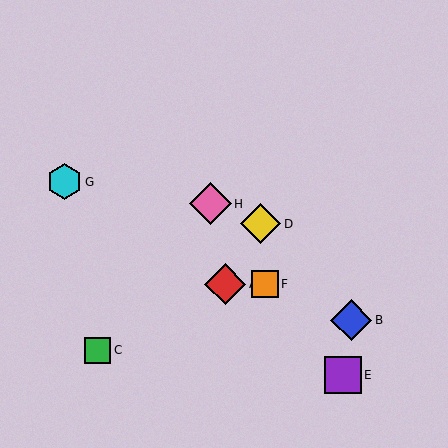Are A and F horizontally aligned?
Yes, both are at y≈284.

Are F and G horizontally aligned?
No, F is at y≈284 and G is at y≈182.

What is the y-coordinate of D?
Object D is at y≈224.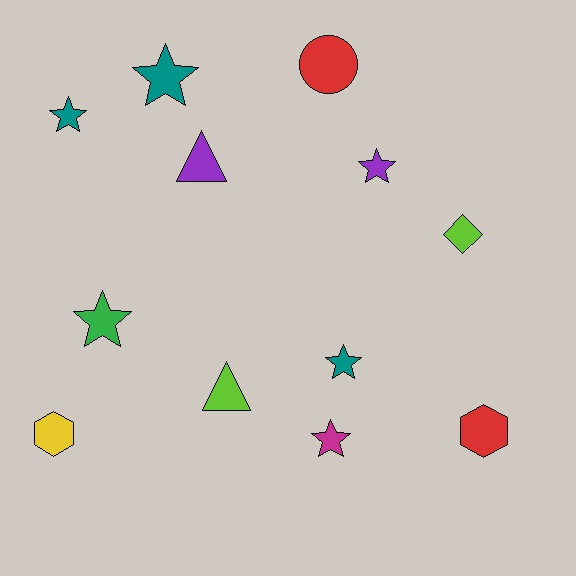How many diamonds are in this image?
There is 1 diamond.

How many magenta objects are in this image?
There is 1 magenta object.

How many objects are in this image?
There are 12 objects.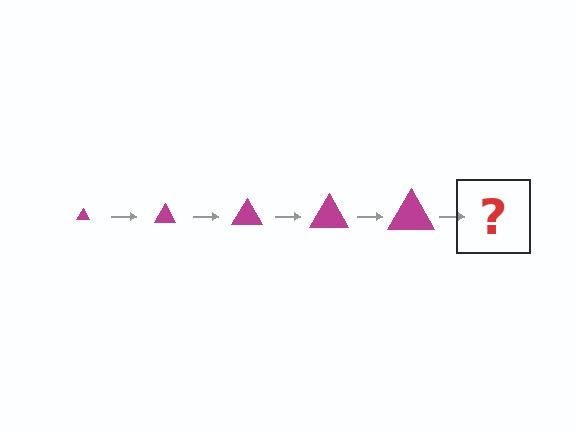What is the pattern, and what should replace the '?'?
The pattern is that the triangle gets progressively larger each step. The '?' should be a magenta triangle, larger than the previous one.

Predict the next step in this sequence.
The next step is a magenta triangle, larger than the previous one.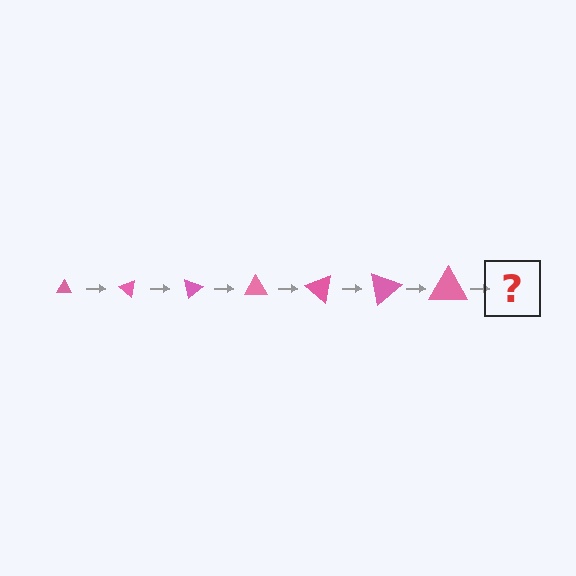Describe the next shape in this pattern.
It should be a triangle, larger than the previous one and rotated 280 degrees from the start.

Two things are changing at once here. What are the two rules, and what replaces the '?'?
The two rules are that the triangle grows larger each step and it rotates 40 degrees each step. The '?' should be a triangle, larger than the previous one and rotated 280 degrees from the start.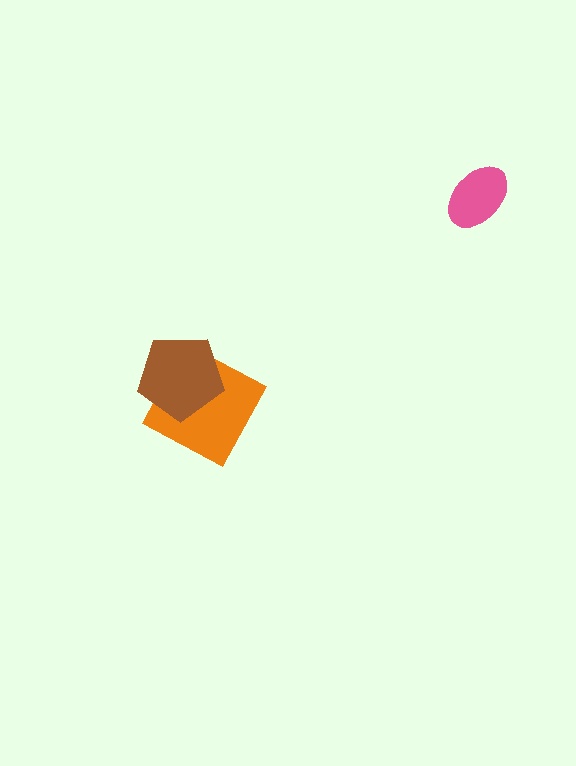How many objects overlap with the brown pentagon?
1 object overlaps with the brown pentagon.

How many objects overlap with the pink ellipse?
0 objects overlap with the pink ellipse.